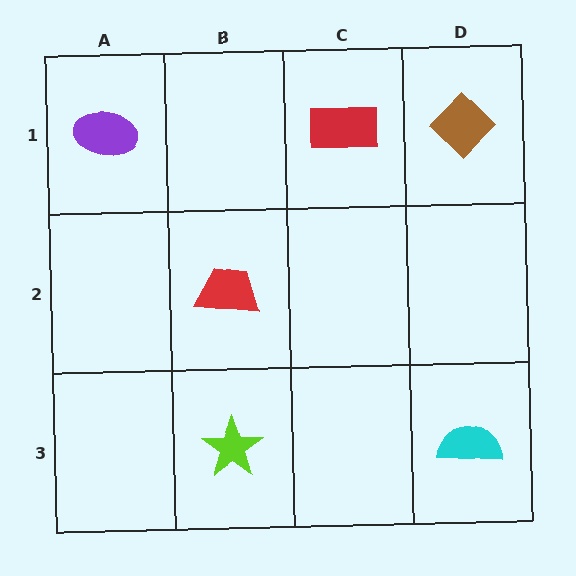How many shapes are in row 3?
2 shapes.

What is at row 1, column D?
A brown diamond.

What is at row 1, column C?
A red rectangle.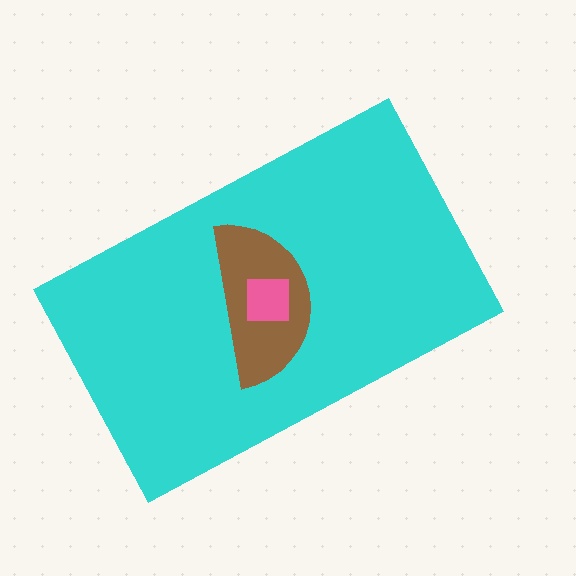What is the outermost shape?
The cyan rectangle.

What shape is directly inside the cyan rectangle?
The brown semicircle.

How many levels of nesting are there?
3.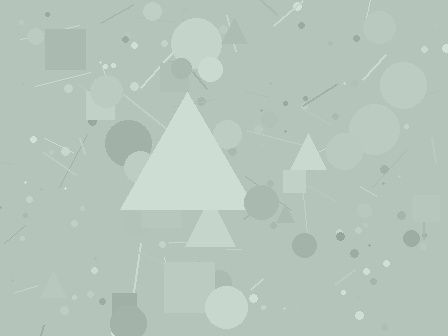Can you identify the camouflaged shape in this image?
The camouflaged shape is a triangle.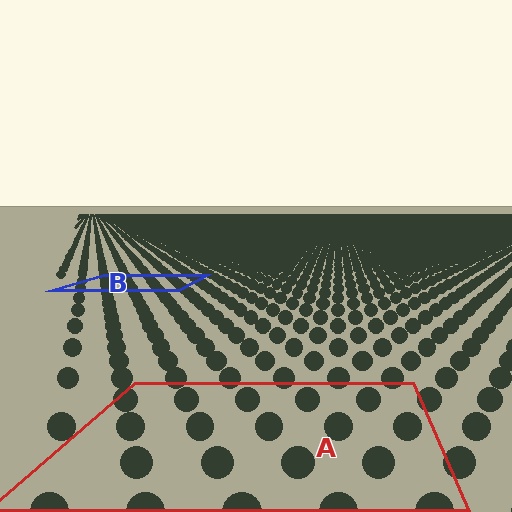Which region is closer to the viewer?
Region A is closer. The texture elements there are larger and more spread out.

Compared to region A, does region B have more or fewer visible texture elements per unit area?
Region B has more texture elements per unit area — they are packed more densely because it is farther away.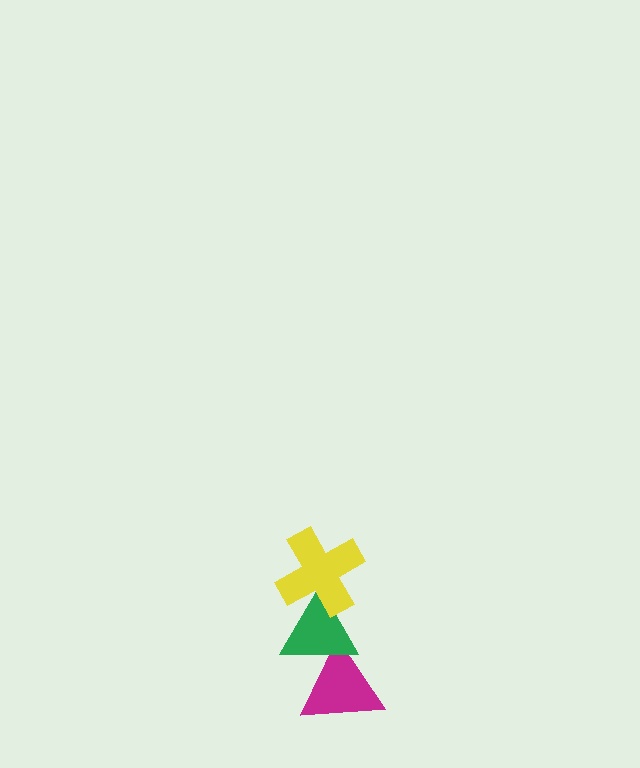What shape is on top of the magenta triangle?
The green triangle is on top of the magenta triangle.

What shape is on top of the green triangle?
The yellow cross is on top of the green triangle.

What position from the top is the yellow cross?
The yellow cross is 1st from the top.